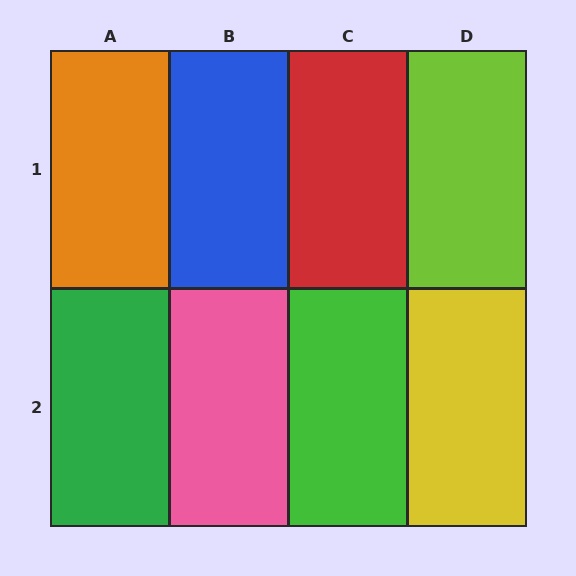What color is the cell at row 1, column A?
Orange.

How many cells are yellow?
1 cell is yellow.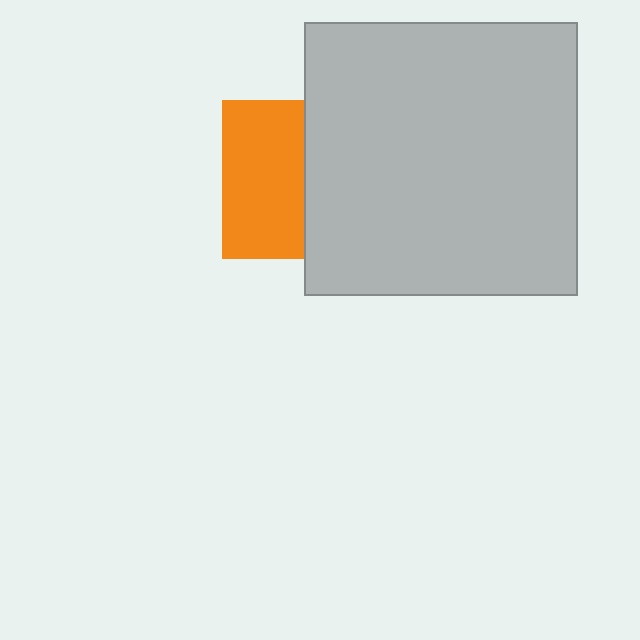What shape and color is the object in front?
The object in front is a light gray square.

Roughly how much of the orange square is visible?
About half of it is visible (roughly 51%).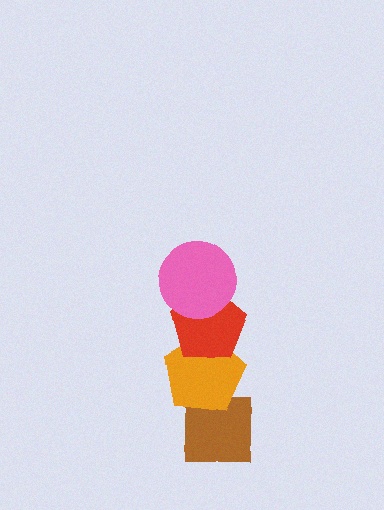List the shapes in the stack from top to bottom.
From top to bottom: the pink circle, the red pentagon, the orange pentagon, the brown square.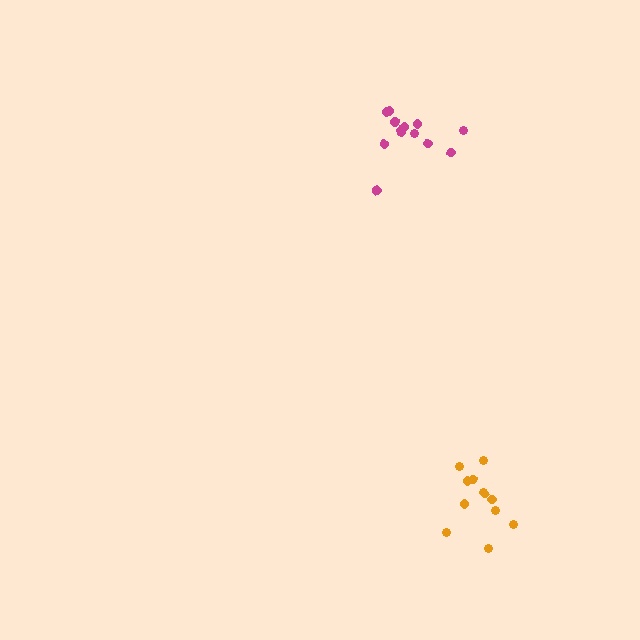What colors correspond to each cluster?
The clusters are colored: orange, magenta.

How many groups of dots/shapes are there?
There are 2 groups.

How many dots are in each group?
Group 1: 12 dots, Group 2: 13 dots (25 total).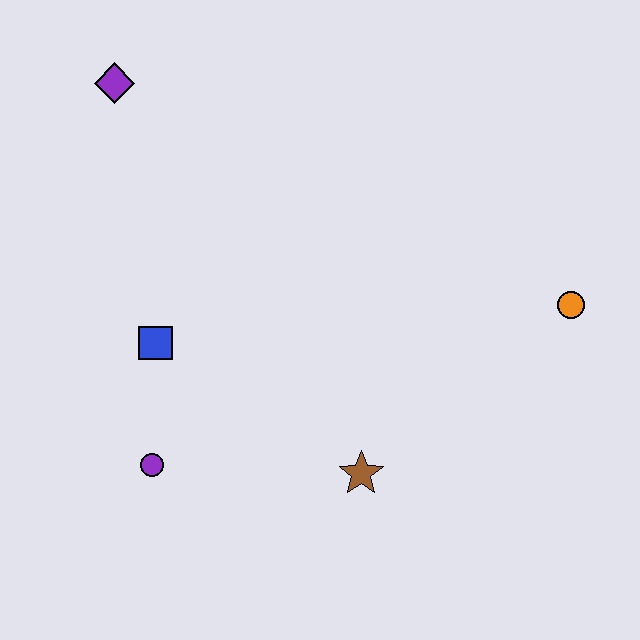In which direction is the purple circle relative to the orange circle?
The purple circle is to the left of the orange circle.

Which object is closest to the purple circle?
The blue square is closest to the purple circle.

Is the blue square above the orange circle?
No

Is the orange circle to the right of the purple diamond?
Yes